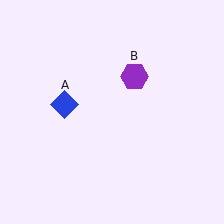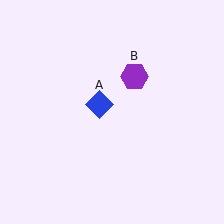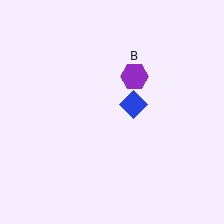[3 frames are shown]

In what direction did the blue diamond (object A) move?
The blue diamond (object A) moved right.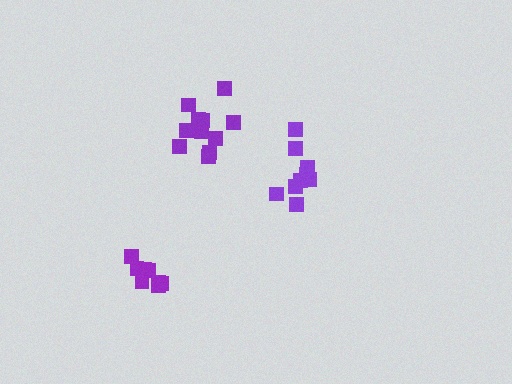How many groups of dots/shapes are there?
There are 3 groups.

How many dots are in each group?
Group 1: 8 dots, Group 2: 10 dots, Group 3: 11 dots (29 total).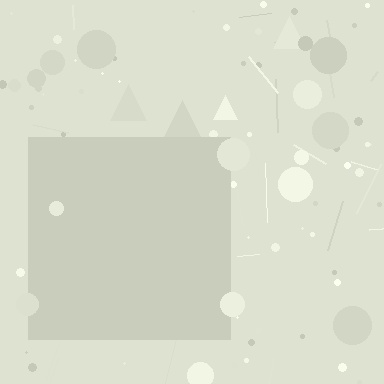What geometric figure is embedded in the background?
A square is embedded in the background.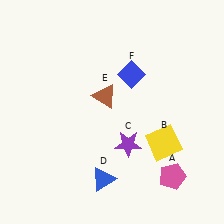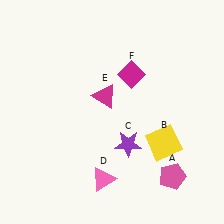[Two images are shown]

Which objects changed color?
D changed from blue to pink. E changed from brown to magenta. F changed from blue to magenta.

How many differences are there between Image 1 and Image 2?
There are 3 differences between the two images.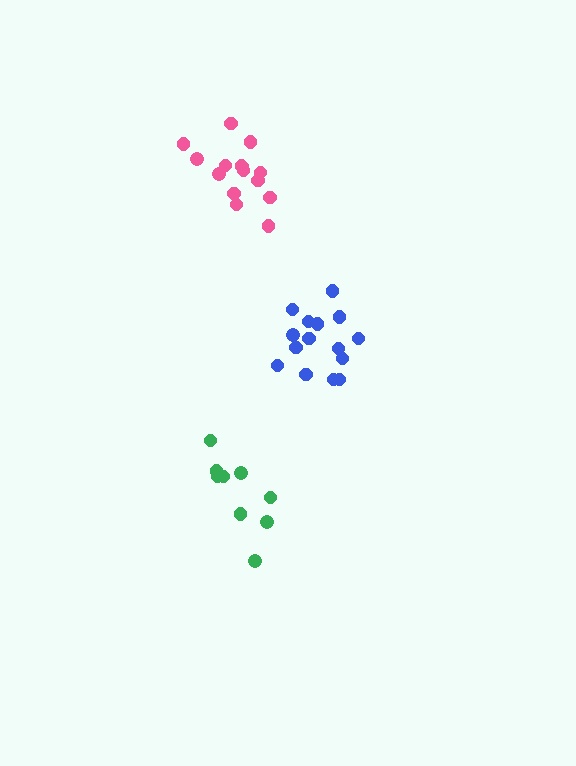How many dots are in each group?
Group 1: 15 dots, Group 2: 9 dots, Group 3: 15 dots (39 total).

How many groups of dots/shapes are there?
There are 3 groups.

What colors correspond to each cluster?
The clusters are colored: pink, green, blue.